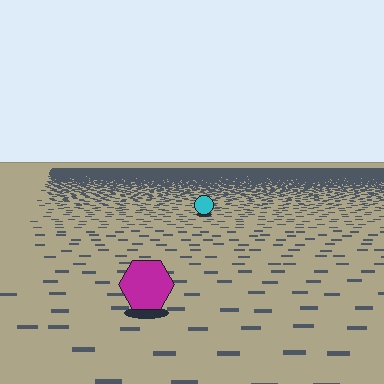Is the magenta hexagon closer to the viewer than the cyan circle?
Yes. The magenta hexagon is closer — you can tell from the texture gradient: the ground texture is coarser near it.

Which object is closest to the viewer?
The magenta hexagon is closest. The texture marks near it are larger and more spread out.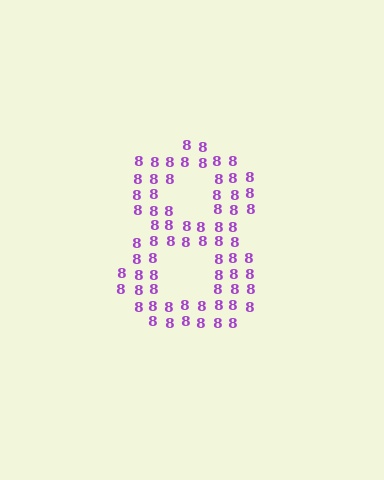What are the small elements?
The small elements are digit 8's.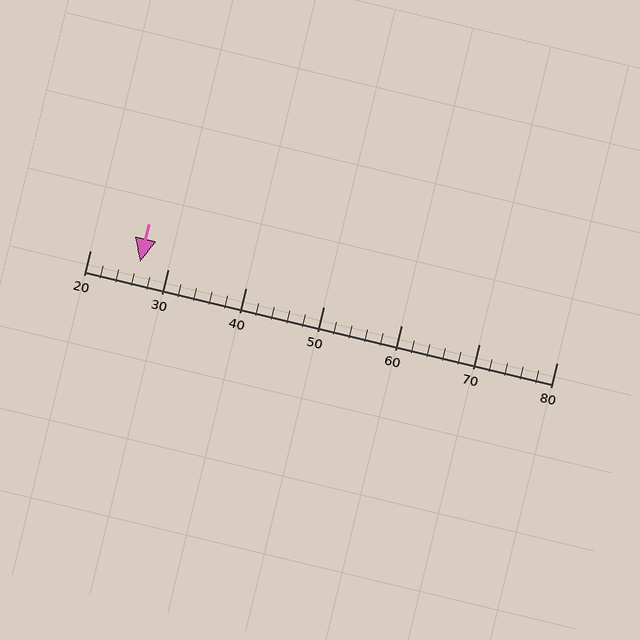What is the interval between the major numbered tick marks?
The major tick marks are spaced 10 units apart.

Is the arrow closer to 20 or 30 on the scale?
The arrow is closer to 30.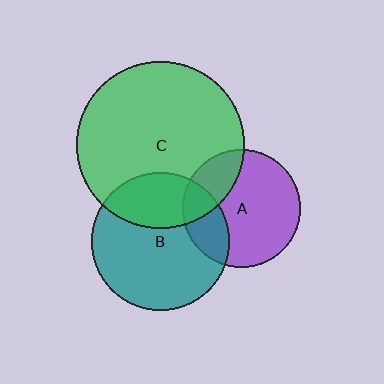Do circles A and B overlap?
Yes.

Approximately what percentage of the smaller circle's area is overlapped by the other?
Approximately 25%.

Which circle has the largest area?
Circle C (green).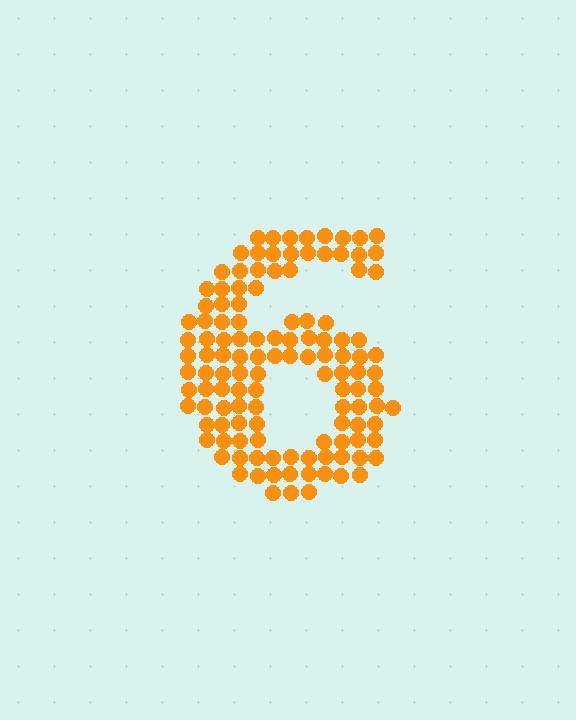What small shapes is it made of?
It is made of small circles.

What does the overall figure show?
The overall figure shows the digit 6.